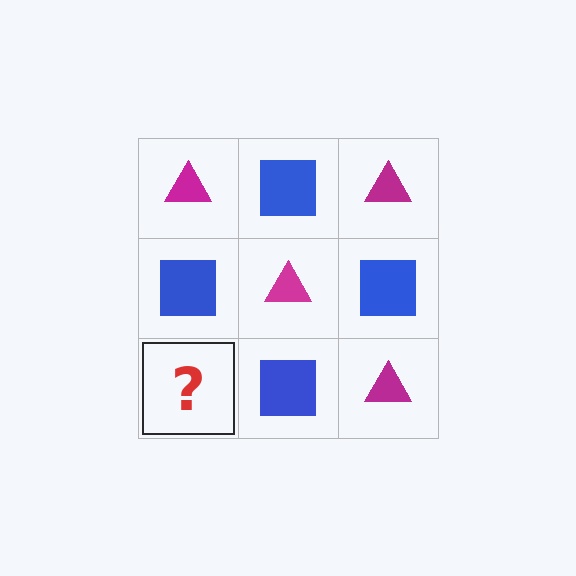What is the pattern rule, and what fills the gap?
The rule is that it alternates magenta triangle and blue square in a checkerboard pattern. The gap should be filled with a magenta triangle.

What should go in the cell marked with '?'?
The missing cell should contain a magenta triangle.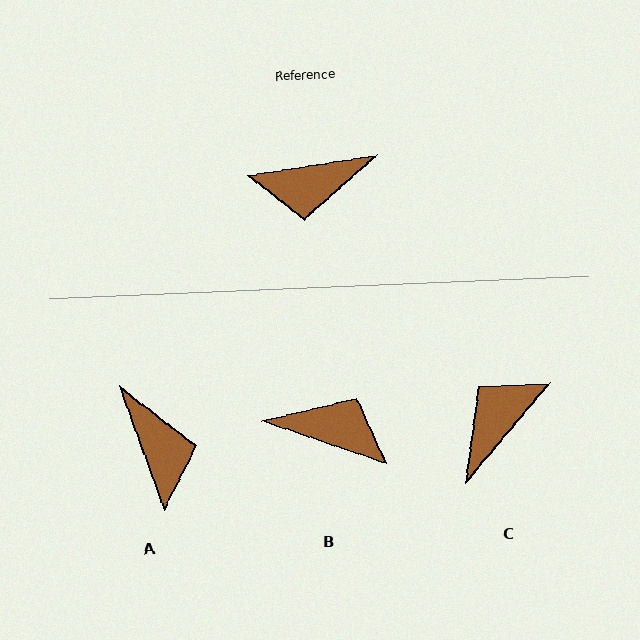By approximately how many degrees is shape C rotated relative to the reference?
Approximately 139 degrees clockwise.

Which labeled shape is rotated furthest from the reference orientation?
B, about 152 degrees away.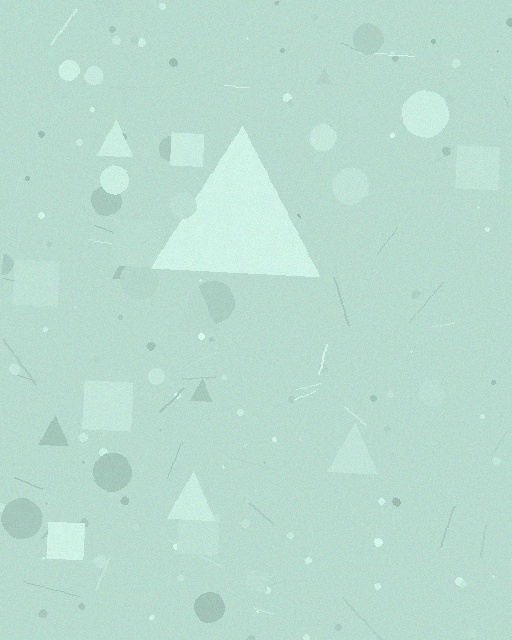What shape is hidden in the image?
A triangle is hidden in the image.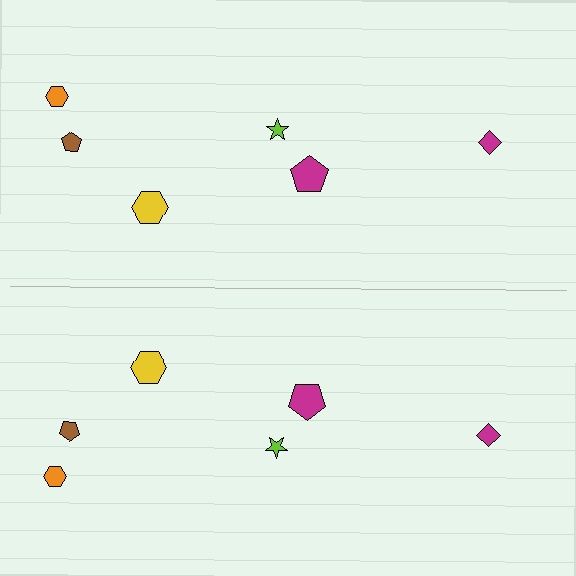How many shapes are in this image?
There are 12 shapes in this image.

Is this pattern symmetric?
Yes, this pattern has bilateral (reflection) symmetry.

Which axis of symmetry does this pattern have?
The pattern has a horizontal axis of symmetry running through the center of the image.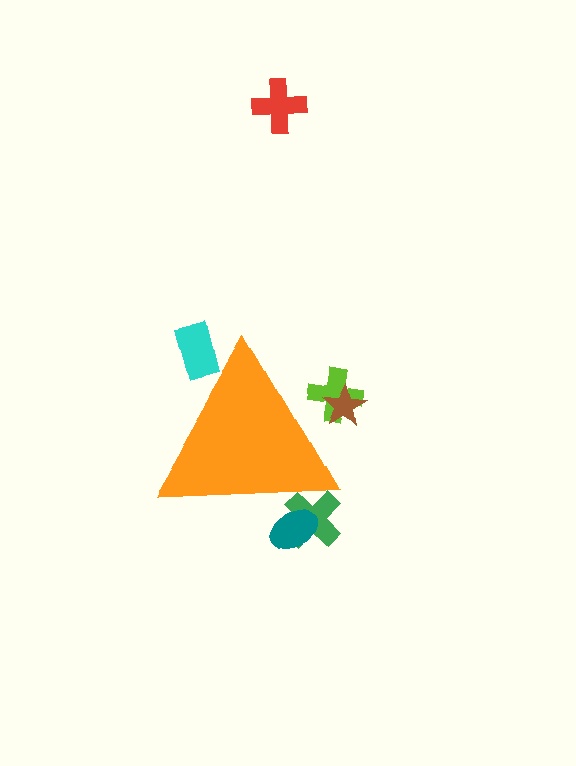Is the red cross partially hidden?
No, the red cross is fully visible.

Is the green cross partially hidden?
Yes, the green cross is partially hidden behind the orange triangle.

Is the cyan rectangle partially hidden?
Yes, the cyan rectangle is partially hidden behind the orange triangle.